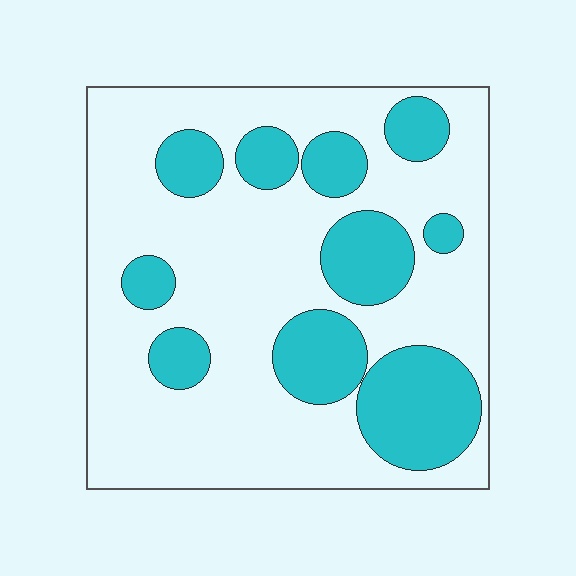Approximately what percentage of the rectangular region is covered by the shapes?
Approximately 30%.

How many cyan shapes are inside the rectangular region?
10.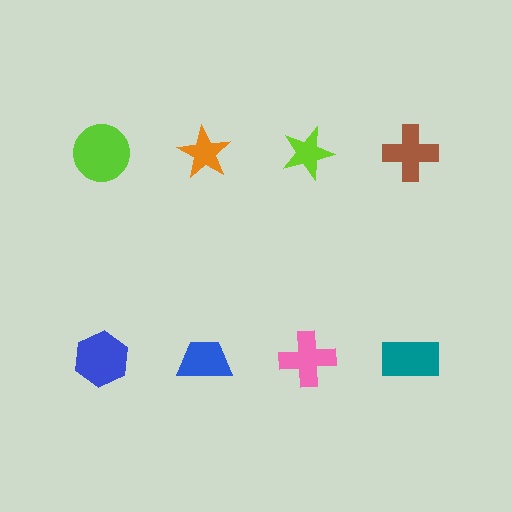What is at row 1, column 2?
An orange star.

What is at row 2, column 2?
A blue trapezoid.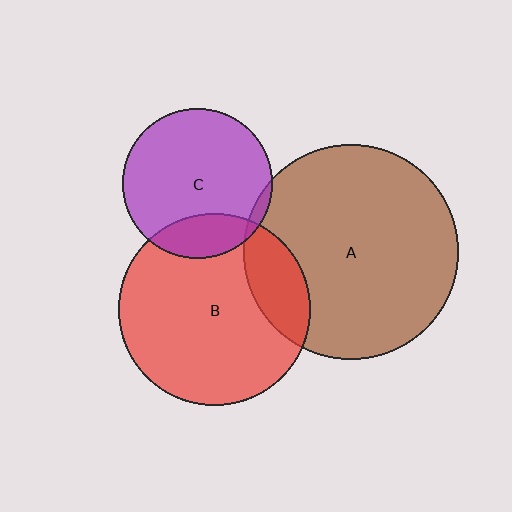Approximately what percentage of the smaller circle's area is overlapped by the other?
Approximately 5%.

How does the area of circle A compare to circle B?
Approximately 1.3 times.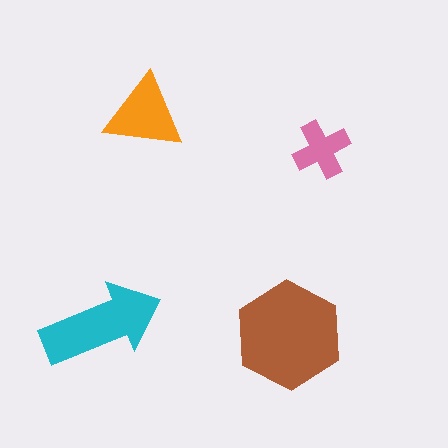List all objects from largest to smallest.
The brown hexagon, the cyan arrow, the orange triangle, the pink cross.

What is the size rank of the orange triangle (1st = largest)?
3rd.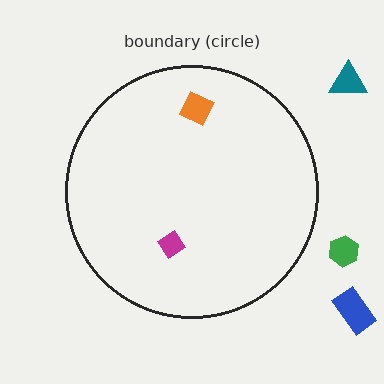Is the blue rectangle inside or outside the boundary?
Outside.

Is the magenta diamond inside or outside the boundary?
Inside.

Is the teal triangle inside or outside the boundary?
Outside.